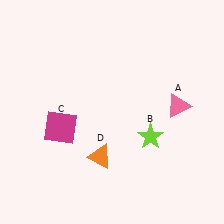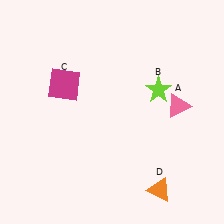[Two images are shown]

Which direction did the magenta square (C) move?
The magenta square (C) moved up.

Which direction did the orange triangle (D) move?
The orange triangle (D) moved right.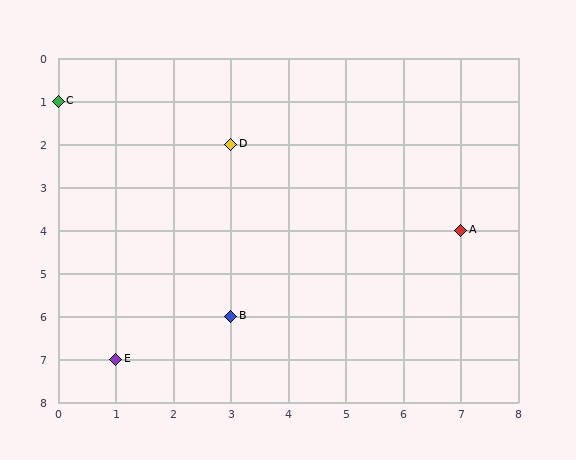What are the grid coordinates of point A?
Point A is at grid coordinates (7, 4).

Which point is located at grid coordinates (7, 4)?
Point A is at (7, 4).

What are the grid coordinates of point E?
Point E is at grid coordinates (1, 7).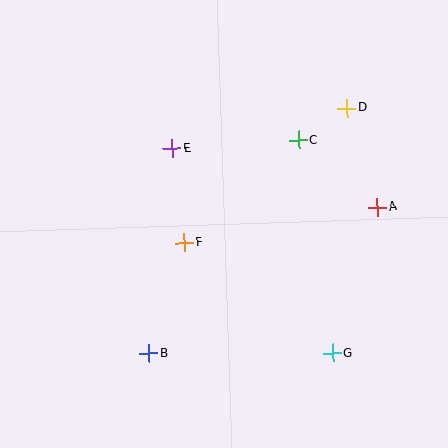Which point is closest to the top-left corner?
Point E is closest to the top-left corner.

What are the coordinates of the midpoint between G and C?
The midpoint between G and C is at (315, 247).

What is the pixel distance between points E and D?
The distance between E and D is 179 pixels.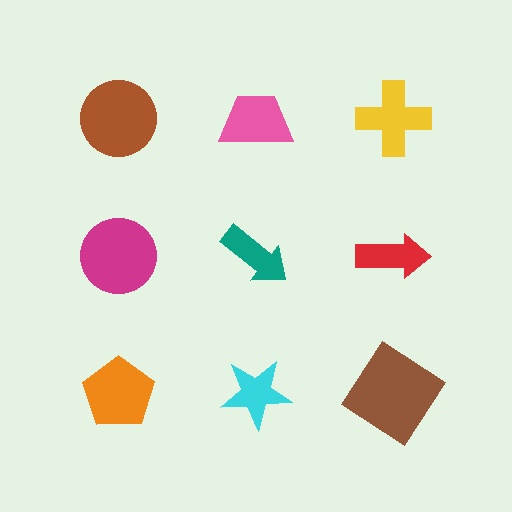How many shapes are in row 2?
3 shapes.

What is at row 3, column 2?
A cyan star.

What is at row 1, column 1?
A brown circle.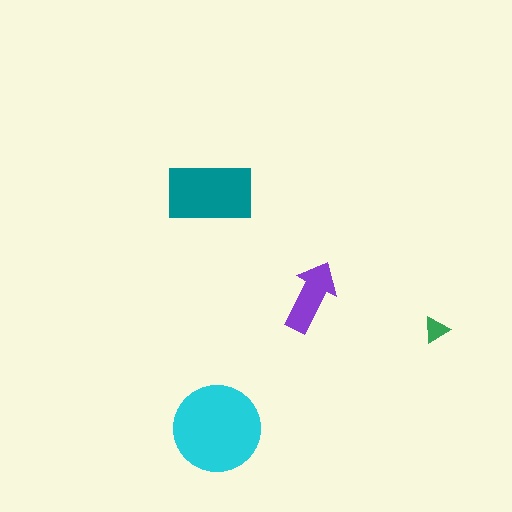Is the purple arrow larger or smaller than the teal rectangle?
Smaller.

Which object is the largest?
The cyan circle.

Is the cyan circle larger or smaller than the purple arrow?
Larger.